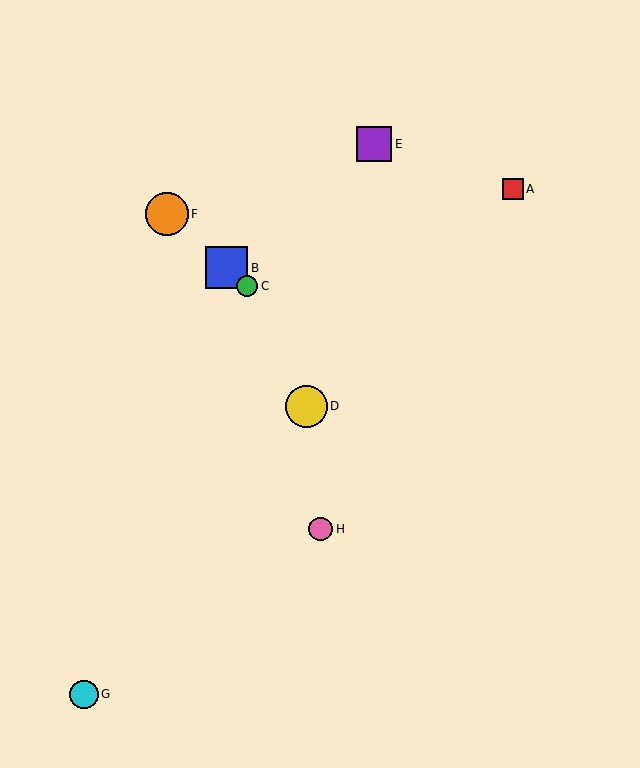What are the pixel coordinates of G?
Object G is at (84, 694).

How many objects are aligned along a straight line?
3 objects (B, C, F) are aligned along a straight line.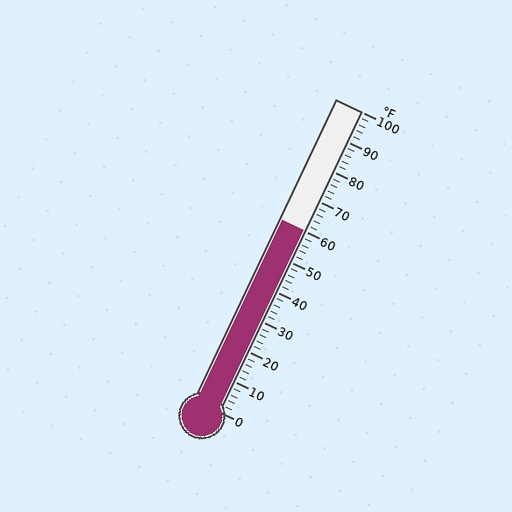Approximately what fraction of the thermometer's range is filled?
The thermometer is filled to approximately 60% of its range.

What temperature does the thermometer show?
The thermometer shows approximately 60°F.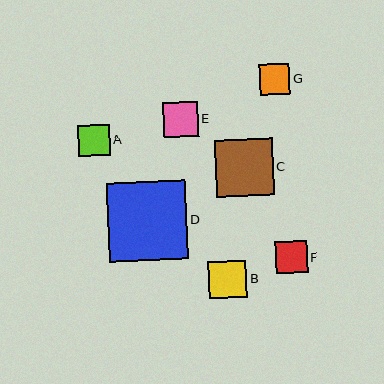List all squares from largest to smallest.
From largest to smallest: D, C, B, E, F, A, G.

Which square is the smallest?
Square G is the smallest with a size of approximately 31 pixels.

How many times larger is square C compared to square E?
Square C is approximately 1.6 times the size of square E.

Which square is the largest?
Square D is the largest with a size of approximately 80 pixels.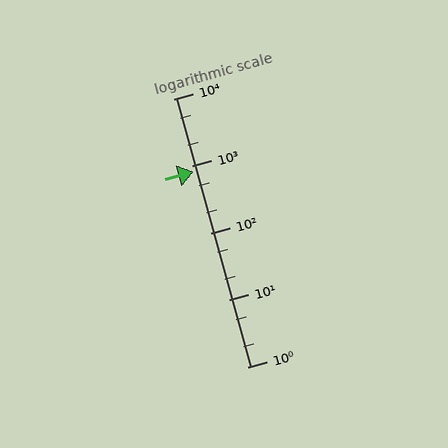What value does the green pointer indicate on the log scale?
The pointer indicates approximately 820.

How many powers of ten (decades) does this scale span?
The scale spans 4 decades, from 1 to 10000.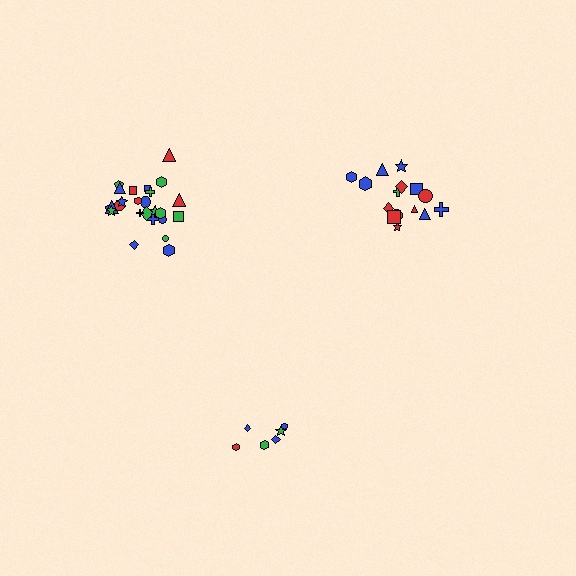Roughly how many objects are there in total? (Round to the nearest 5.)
Roughly 45 objects in total.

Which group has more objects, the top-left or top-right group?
The top-left group.